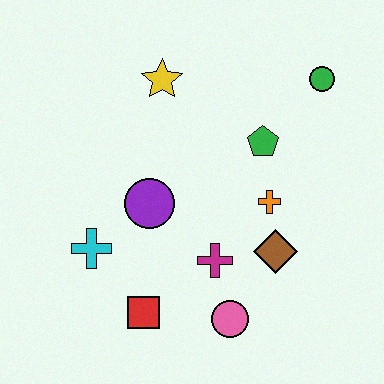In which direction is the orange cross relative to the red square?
The orange cross is to the right of the red square.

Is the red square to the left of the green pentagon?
Yes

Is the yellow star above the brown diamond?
Yes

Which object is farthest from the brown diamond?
The yellow star is farthest from the brown diamond.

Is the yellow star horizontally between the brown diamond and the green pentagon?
No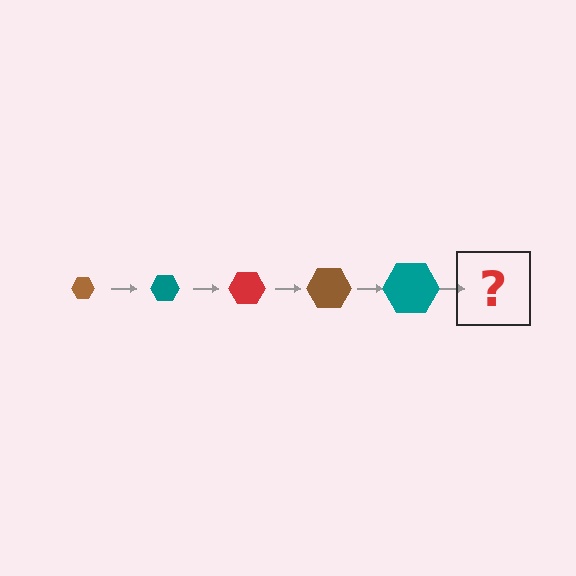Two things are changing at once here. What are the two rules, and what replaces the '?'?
The two rules are that the hexagon grows larger each step and the color cycles through brown, teal, and red. The '?' should be a red hexagon, larger than the previous one.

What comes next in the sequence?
The next element should be a red hexagon, larger than the previous one.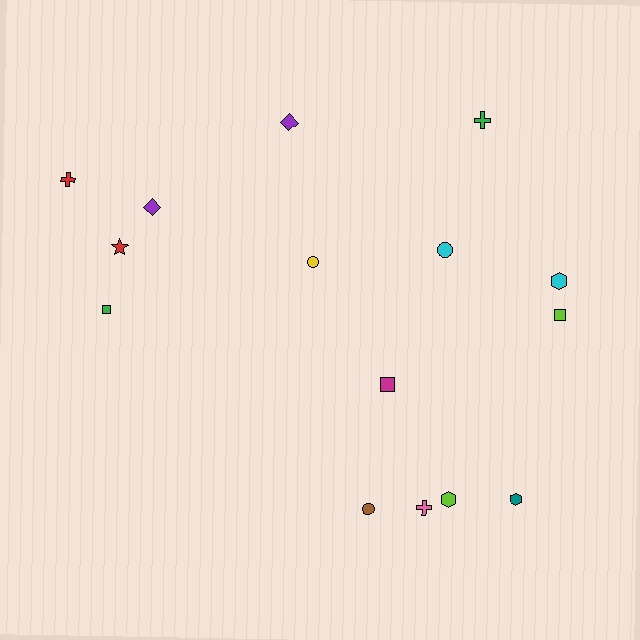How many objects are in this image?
There are 15 objects.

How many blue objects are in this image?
There are no blue objects.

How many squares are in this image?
There are 3 squares.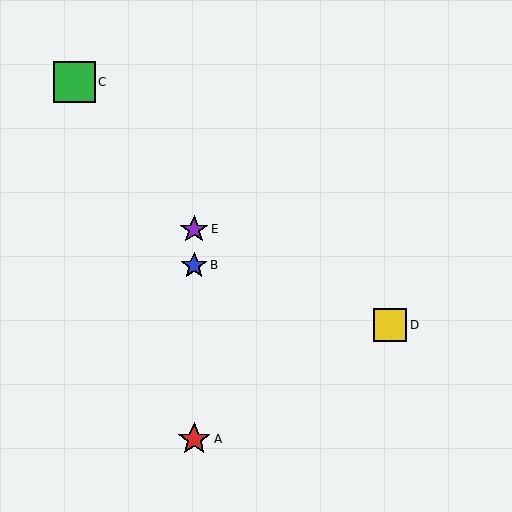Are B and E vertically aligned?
Yes, both are at x≈194.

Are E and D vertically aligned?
No, E is at x≈194 and D is at x≈390.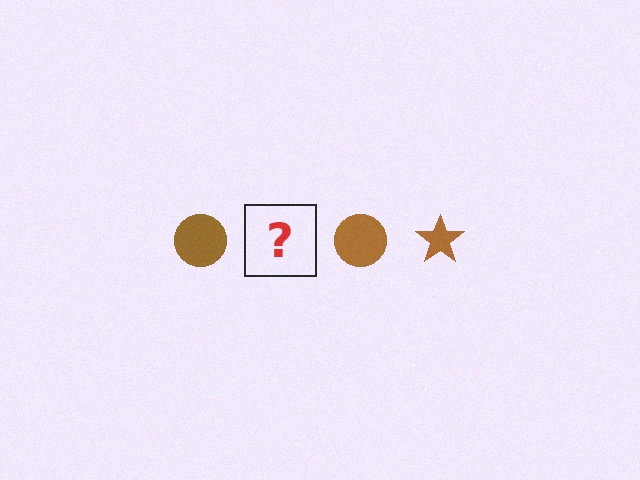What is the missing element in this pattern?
The missing element is a brown star.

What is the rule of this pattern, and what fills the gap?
The rule is that the pattern cycles through circle, star shapes in brown. The gap should be filled with a brown star.